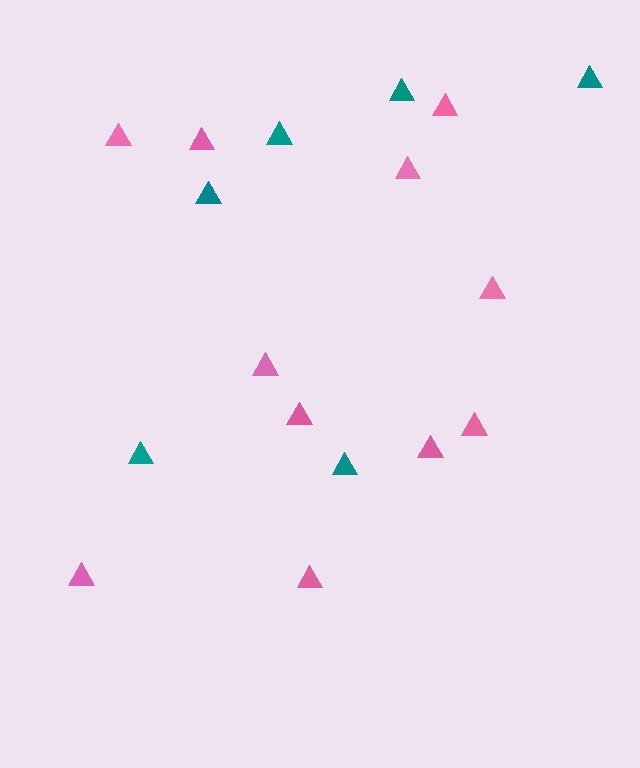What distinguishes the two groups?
There are 2 groups: one group of pink triangles (11) and one group of teal triangles (6).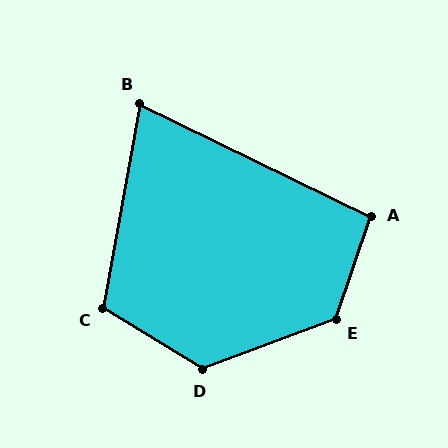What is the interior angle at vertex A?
Approximately 97 degrees (obtuse).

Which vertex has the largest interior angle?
E, at approximately 129 degrees.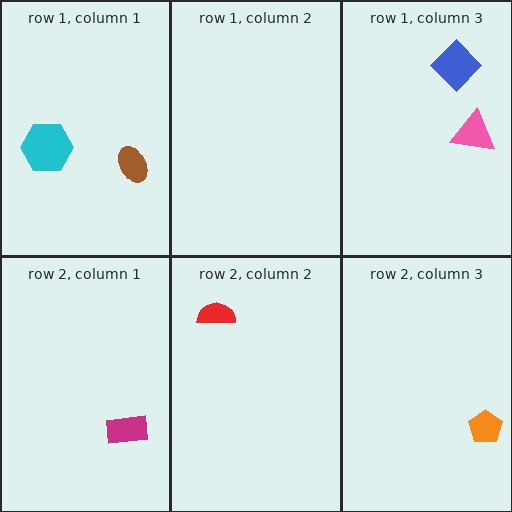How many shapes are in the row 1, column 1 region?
2.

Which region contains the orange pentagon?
The row 2, column 3 region.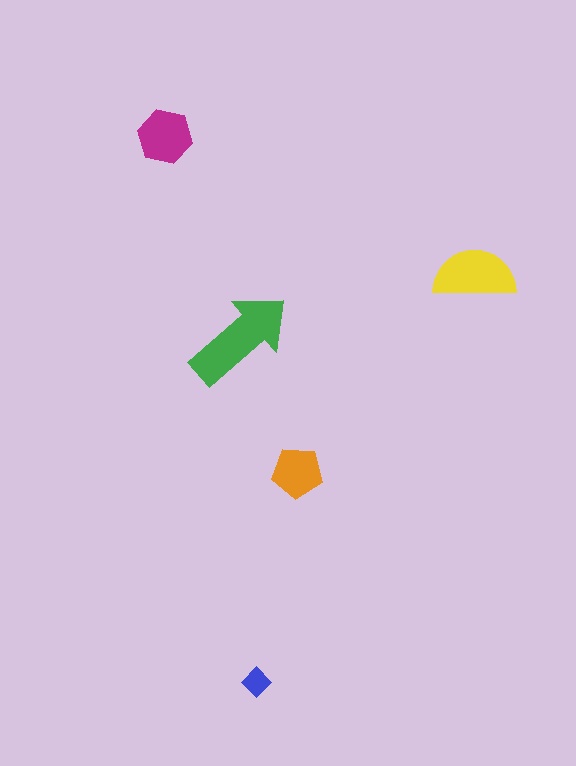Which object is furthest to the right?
The yellow semicircle is rightmost.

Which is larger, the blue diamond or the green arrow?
The green arrow.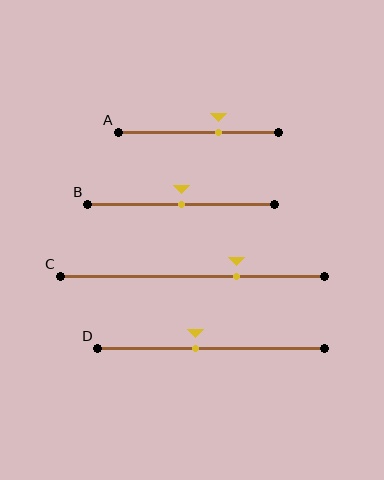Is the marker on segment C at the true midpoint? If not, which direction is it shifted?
No, the marker on segment C is shifted to the right by about 17% of the segment length.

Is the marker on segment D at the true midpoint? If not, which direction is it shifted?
No, the marker on segment D is shifted to the left by about 7% of the segment length.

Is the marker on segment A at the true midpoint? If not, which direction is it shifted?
No, the marker on segment A is shifted to the right by about 12% of the segment length.